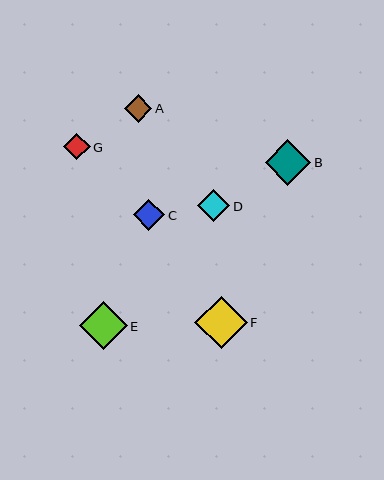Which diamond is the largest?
Diamond F is the largest with a size of approximately 53 pixels.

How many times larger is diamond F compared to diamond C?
Diamond F is approximately 1.7 times the size of diamond C.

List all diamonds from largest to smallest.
From largest to smallest: F, E, B, D, C, A, G.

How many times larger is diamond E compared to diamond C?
Diamond E is approximately 1.5 times the size of diamond C.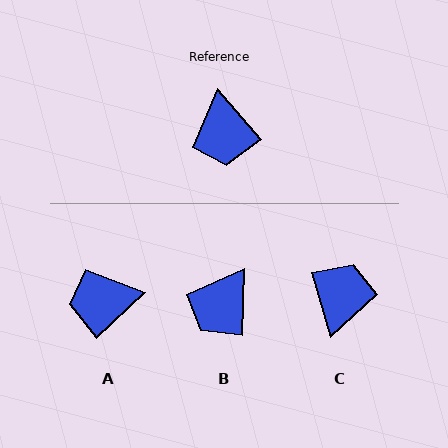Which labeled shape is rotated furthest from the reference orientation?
C, about 156 degrees away.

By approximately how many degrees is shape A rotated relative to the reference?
Approximately 88 degrees clockwise.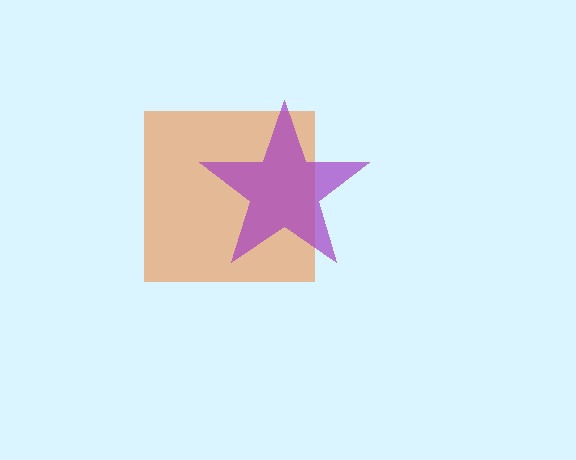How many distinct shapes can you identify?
There are 2 distinct shapes: an orange square, a purple star.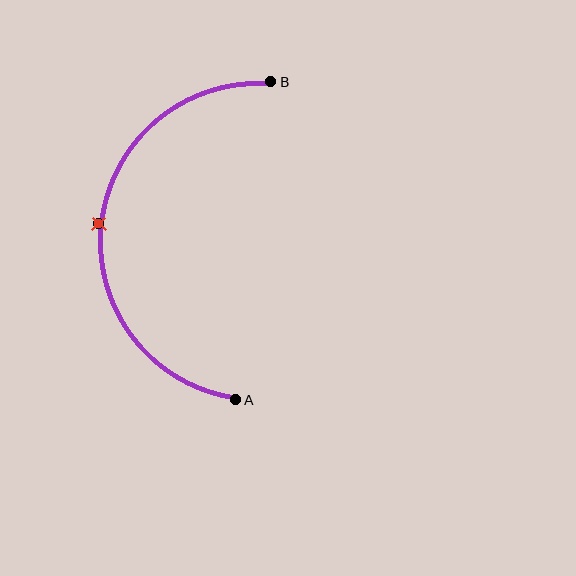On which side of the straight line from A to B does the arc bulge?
The arc bulges to the left of the straight line connecting A and B.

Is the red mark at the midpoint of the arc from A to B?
Yes. The red mark lies on the arc at equal arc-length from both A and B — it is the arc midpoint.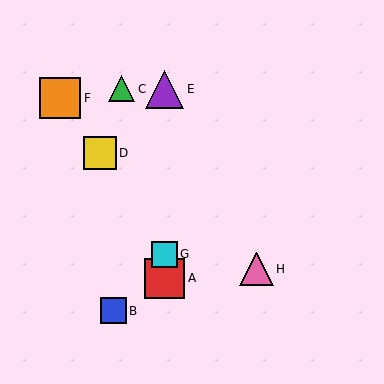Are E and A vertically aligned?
Yes, both are at x≈165.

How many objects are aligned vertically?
3 objects (A, E, G) are aligned vertically.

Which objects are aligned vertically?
Objects A, E, G are aligned vertically.